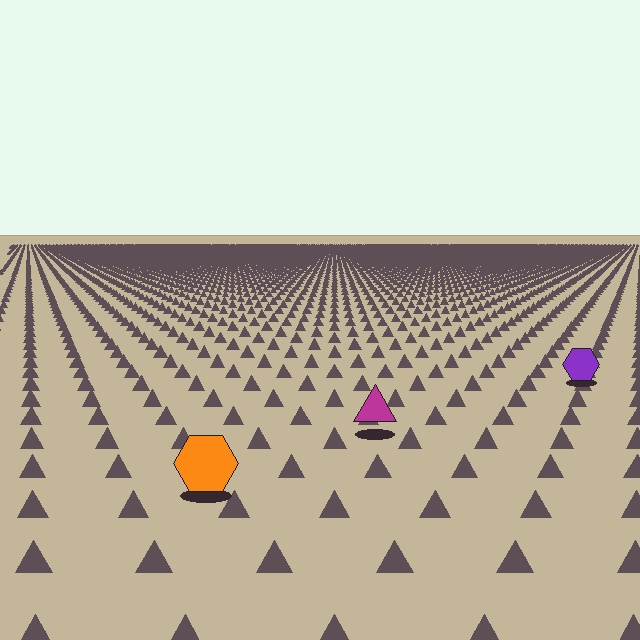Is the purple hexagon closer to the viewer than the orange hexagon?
No. The orange hexagon is closer — you can tell from the texture gradient: the ground texture is coarser near it.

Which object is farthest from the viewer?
The purple hexagon is farthest from the viewer. It appears smaller and the ground texture around it is denser.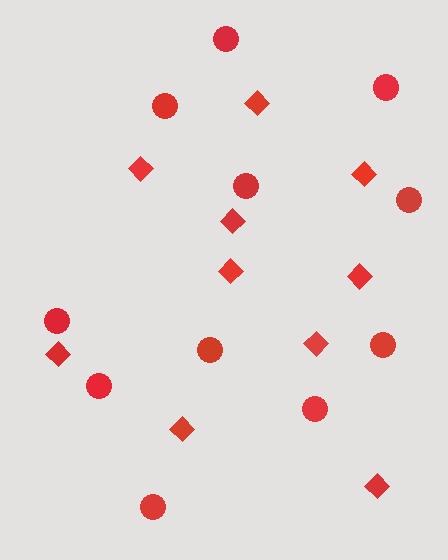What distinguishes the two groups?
There are 2 groups: one group of diamonds (10) and one group of circles (11).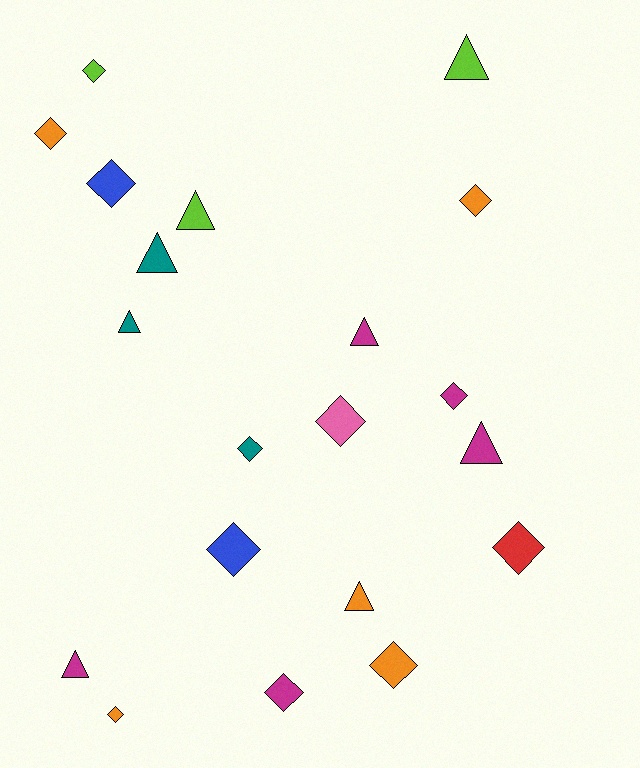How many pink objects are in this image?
There is 1 pink object.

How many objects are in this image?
There are 20 objects.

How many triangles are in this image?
There are 8 triangles.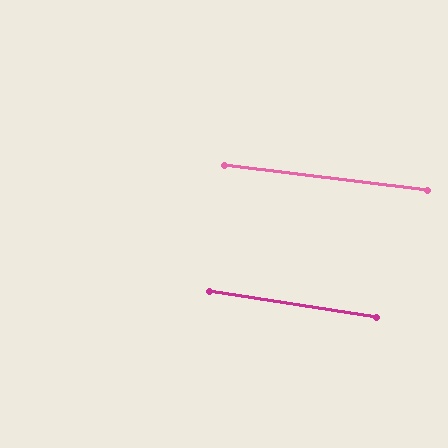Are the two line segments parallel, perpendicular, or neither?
Parallel — their directions differ by only 1.7°.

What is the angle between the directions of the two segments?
Approximately 2 degrees.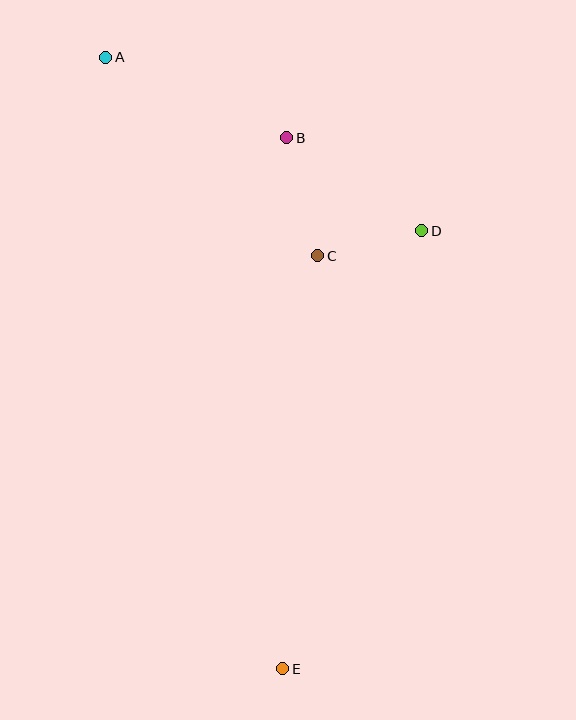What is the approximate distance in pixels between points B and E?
The distance between B and E is approximately 531 pixels.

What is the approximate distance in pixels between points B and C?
The distance between B and C is approximately 122 pixels.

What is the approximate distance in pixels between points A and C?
The distance between A and C is approximately 290 pixels.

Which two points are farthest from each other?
Points A and E are farthest from each other.